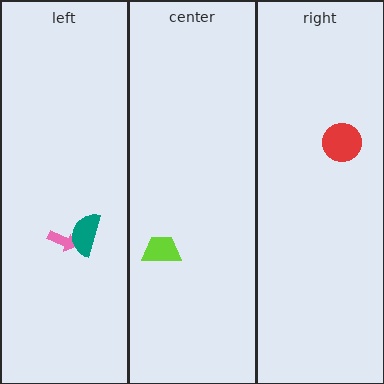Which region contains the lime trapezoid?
The center region.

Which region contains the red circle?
The right region.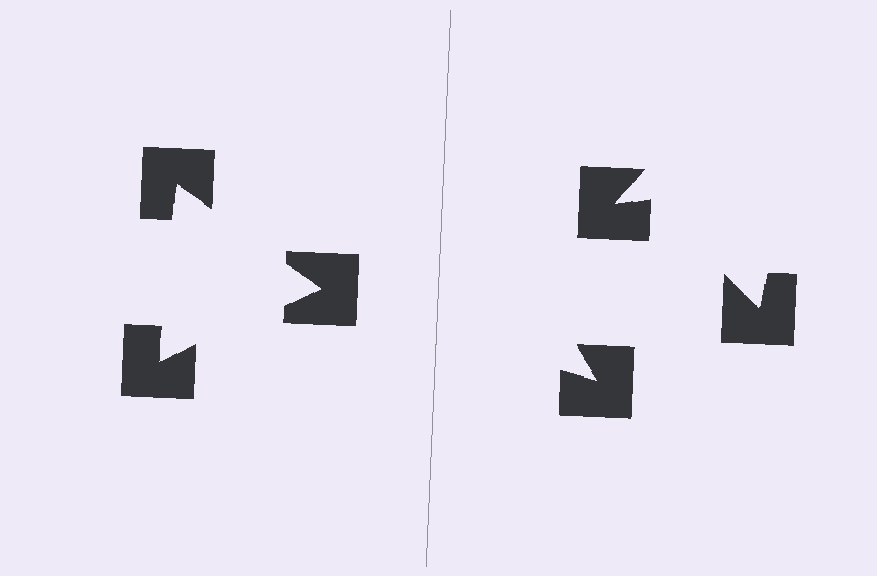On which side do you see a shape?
An illusory triangle appears on the left side. On the right side the wedge cuts are rotated, so no coherent shape forms.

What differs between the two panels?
The notched squares are positioned identically on both sides; only the wedge orientations differ. On the left they align to a triangle; on the right they are misaligned.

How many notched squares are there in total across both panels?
6 — 3 on each side.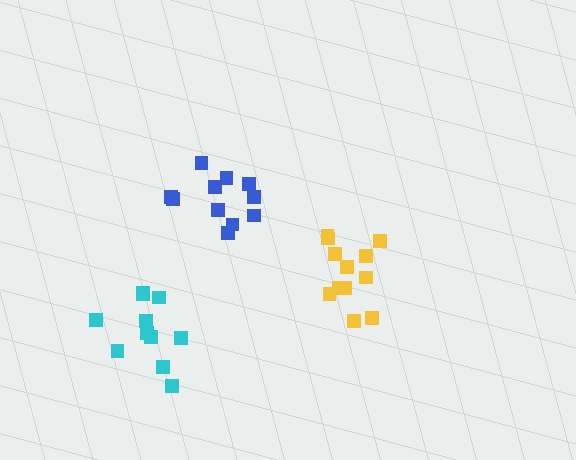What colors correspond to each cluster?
The clusters are colored: yellow, blue, cyan.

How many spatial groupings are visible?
There are 3 spatial groupings.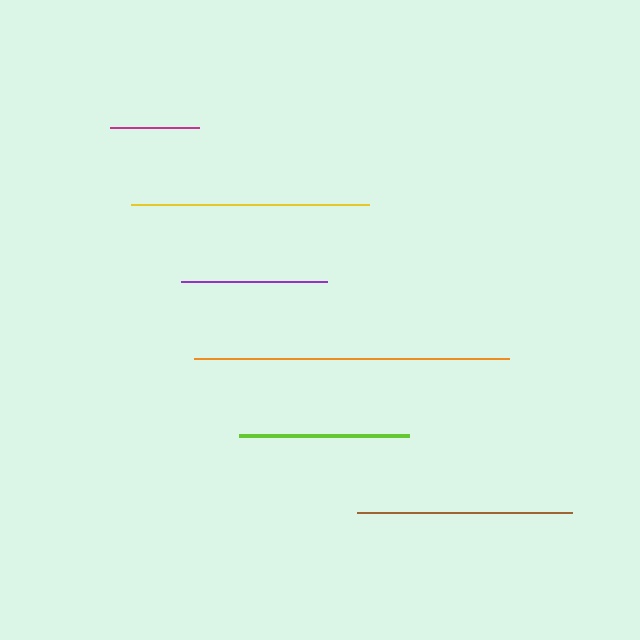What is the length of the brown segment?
The brown segment is approximately 215 pixels long.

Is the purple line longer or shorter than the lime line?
The lime line is longer than the purple line.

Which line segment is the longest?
The orange line is the longest at approximately 315 pixels.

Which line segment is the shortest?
The magenta line is the shortest at approximately 89 pixels.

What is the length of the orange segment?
The orange segment is approximately 315 pixels long.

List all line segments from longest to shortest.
From longest to shortest: orange, yellow, brown, lime, purple, magenta.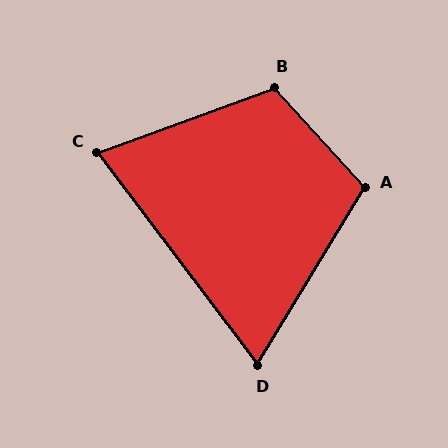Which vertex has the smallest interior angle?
D, at approximately 68 degrees.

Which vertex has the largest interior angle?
B, at approximately 112 degrees.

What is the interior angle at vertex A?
Approximately 107 degrees (obtuse).